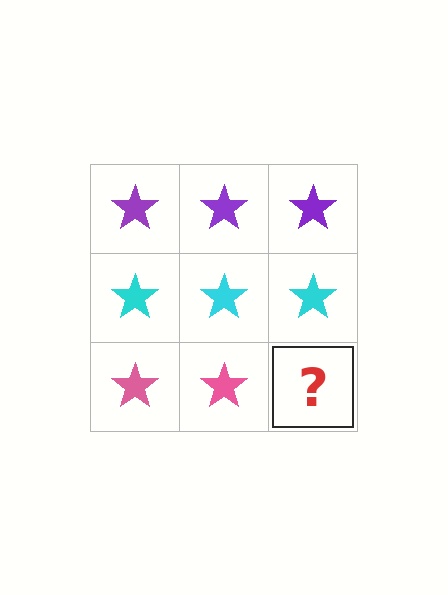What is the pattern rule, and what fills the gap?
The rule is that each row has a consistent color. The gap should be filled with a pink star.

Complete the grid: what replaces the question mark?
The question mark should be replaced with a pink star.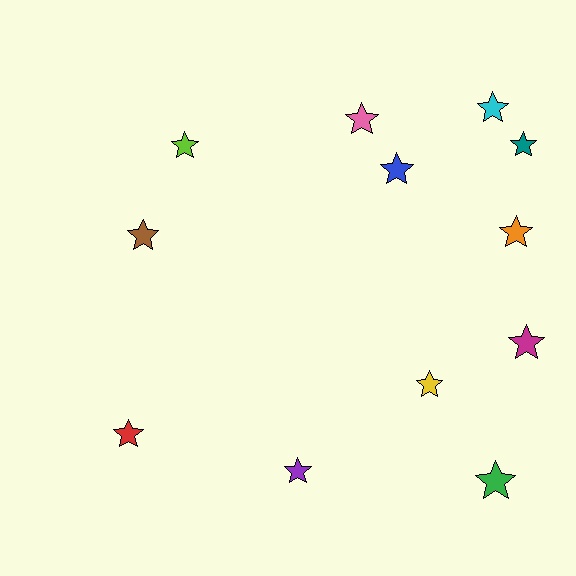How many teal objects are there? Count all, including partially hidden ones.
There is 1 teal object.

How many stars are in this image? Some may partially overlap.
There are 12 stars.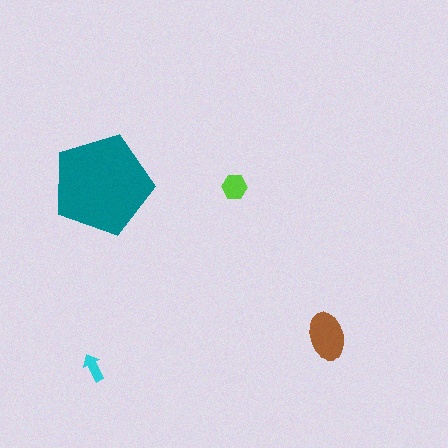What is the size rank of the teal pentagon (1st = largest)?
1st.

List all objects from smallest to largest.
The cyan arrow, the lime hexagon, the brown ellipse, the teal pentagon.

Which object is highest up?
The teal pentagon is topmost.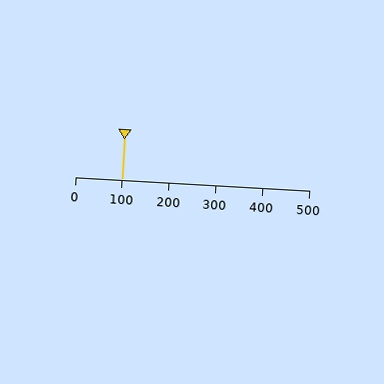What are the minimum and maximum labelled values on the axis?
The axis runs from 0 to 500.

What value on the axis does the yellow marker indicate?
The marker indicates approximately 100.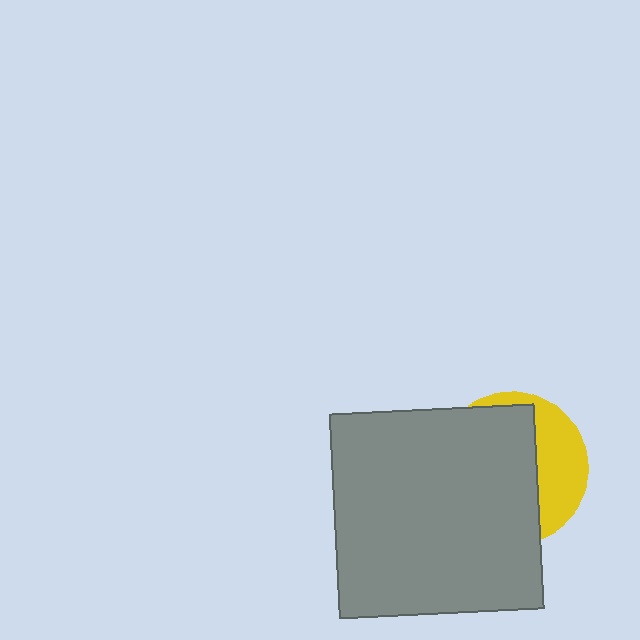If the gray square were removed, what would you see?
You would see the complete yellow circle.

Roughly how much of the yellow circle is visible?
A small part of it is visible (roughly 33%).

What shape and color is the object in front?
The object in front is a gray square.